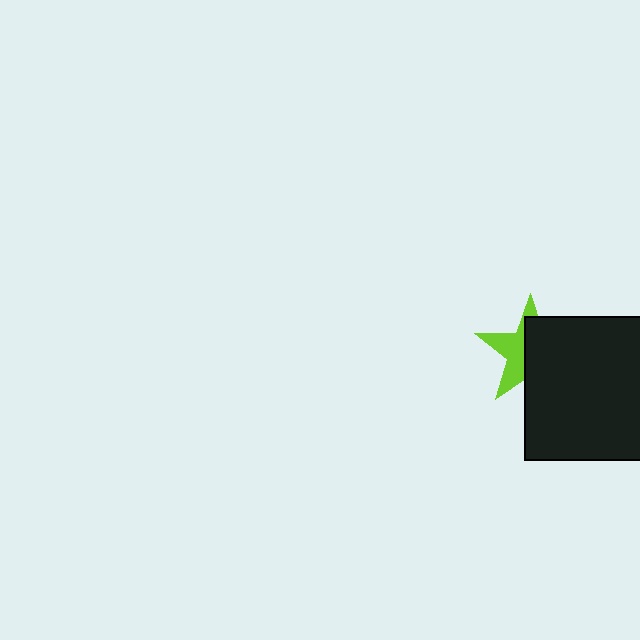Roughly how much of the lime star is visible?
A small part of it is visible (roughly 43%).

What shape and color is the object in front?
The object in front is a black rectangle.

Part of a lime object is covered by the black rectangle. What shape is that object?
It is a star.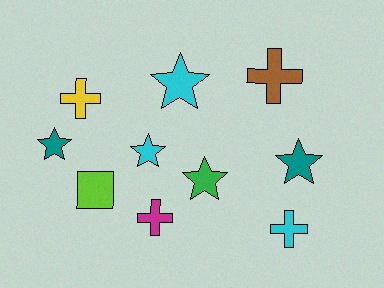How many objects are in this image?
There are 10 objects.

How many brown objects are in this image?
There is 1 brown object.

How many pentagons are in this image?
There are no pentagons.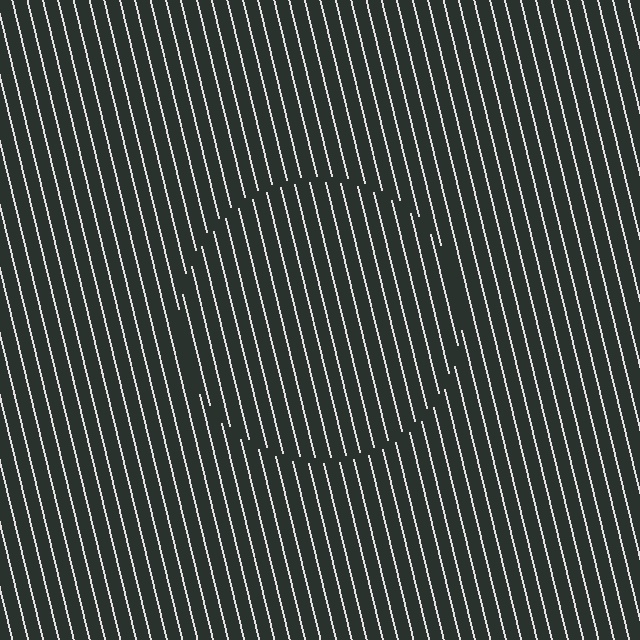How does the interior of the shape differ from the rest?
The interior of the shape contains the same grating, shifted by half a period — the contour is defined by the phase discontinuity where line-ends from the inner and outer gratings abut.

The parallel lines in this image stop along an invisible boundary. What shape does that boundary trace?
An illusory circle. The interior of the shape contains the same grating, shifted by half a period — the contour is defined by the phase discontinuity where line-ends from the inner and outer gratings abut.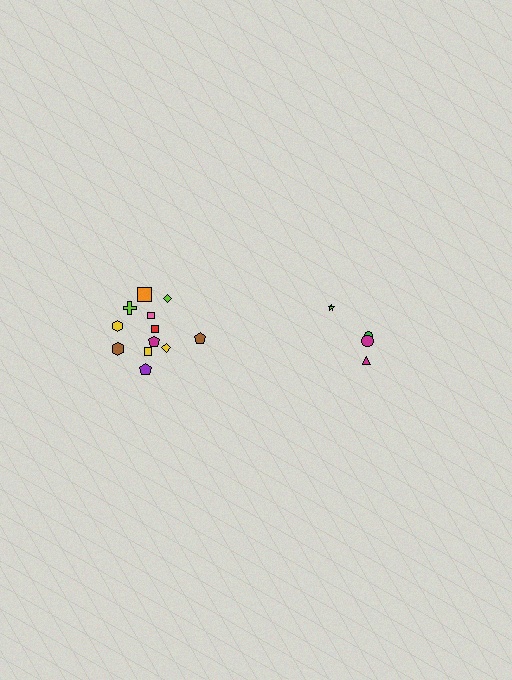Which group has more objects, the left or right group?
The left group.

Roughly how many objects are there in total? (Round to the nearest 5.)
Roughly 15 objects in total.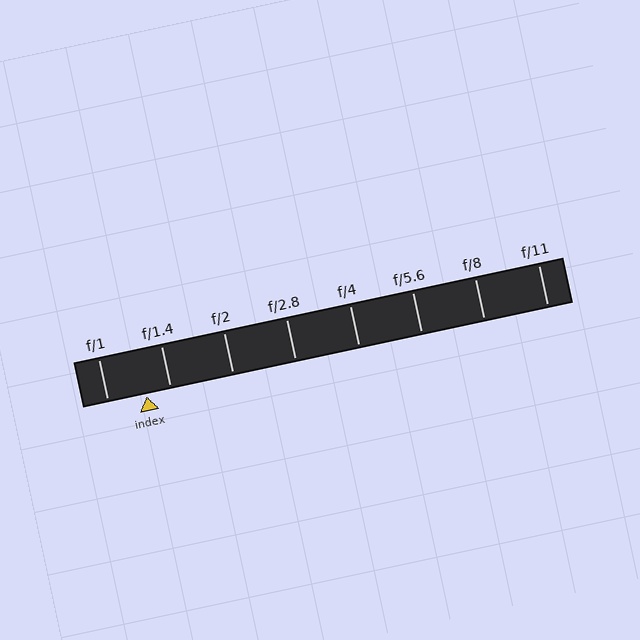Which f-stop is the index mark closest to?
The index mark is closest to f/1.4.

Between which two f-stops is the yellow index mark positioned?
The index mark is between f/1 and f/1.4.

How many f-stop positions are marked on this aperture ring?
There are 8 f-stop positions marked.